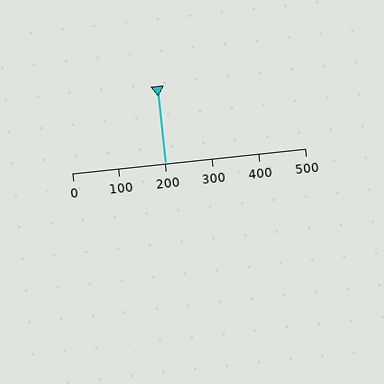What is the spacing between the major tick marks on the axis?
The major ticks are spaced 100 apart.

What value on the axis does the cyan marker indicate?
The marker indicates approximately 200.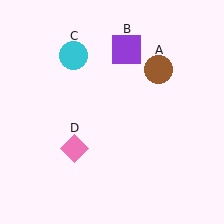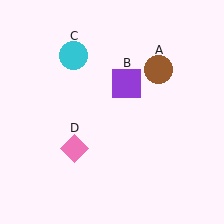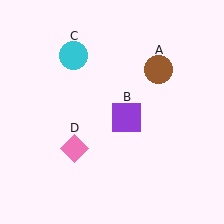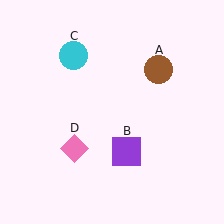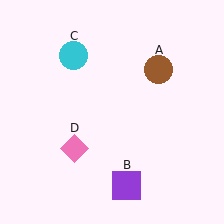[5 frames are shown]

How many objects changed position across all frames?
1 object changed position: purple square (object B).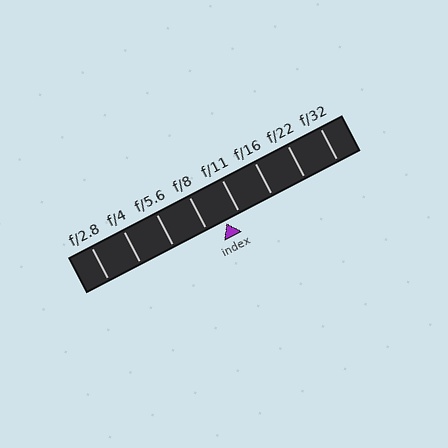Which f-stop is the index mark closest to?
The index mark is closest to f/11.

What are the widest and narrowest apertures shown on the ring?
The widest aperture shown is f/2.8 and the narrowest is f/32.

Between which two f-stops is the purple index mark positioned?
The index mark is between f/8 and f/11.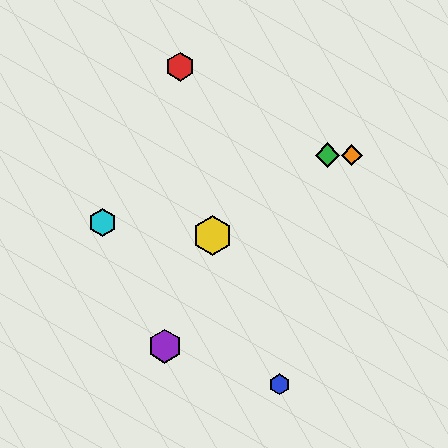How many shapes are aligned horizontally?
2 shapes (the green diamond, the orange diamond) are aligned horizontally.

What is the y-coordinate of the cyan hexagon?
The cyan hexagon is at y≈222.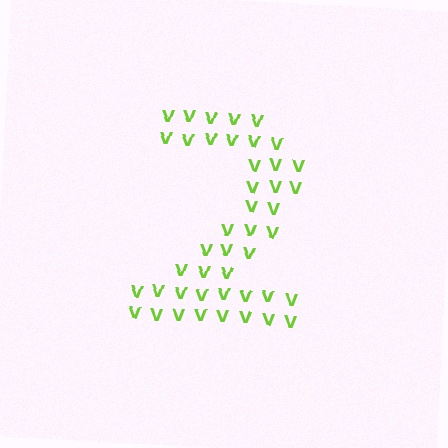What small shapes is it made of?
It is made of small letter V's.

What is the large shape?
The large shape is the digit 2.